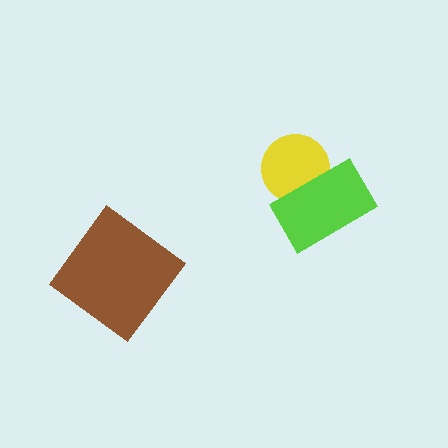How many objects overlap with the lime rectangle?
1 object overlaps with the lime rectangle.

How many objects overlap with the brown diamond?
0 objects overlap with the brown diamond.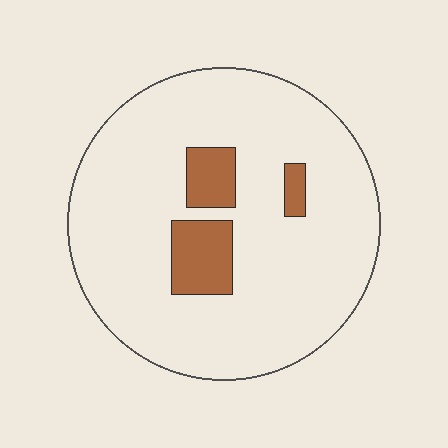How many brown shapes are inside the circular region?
3.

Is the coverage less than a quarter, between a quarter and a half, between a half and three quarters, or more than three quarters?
Less than a quarter.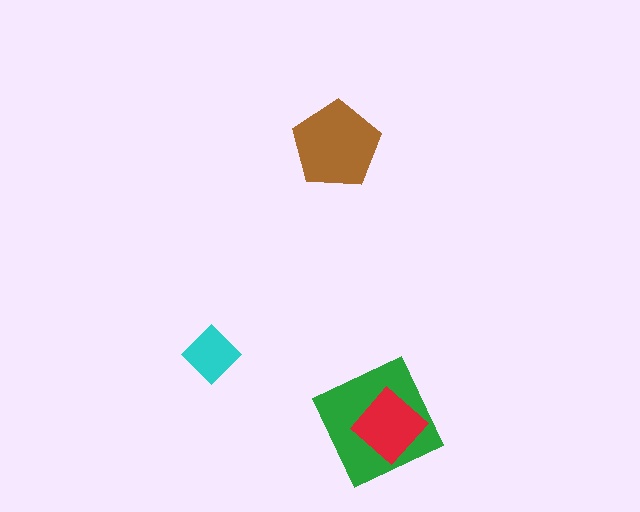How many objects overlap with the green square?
1 object overlaps with the green square.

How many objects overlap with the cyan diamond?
0 objects overlap with the cyan diamond.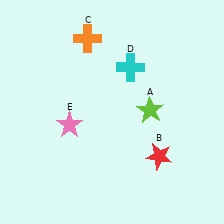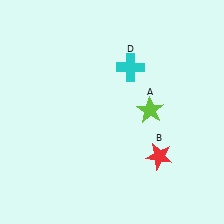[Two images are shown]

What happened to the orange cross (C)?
The orange cross (C) was removed in Image 2. It was in the top-left area of Image 1.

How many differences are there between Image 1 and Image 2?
There are 2 differences between the two images.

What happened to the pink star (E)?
The pink star (E) was removed in Image 2. It was in the bottom-left area of Image 1.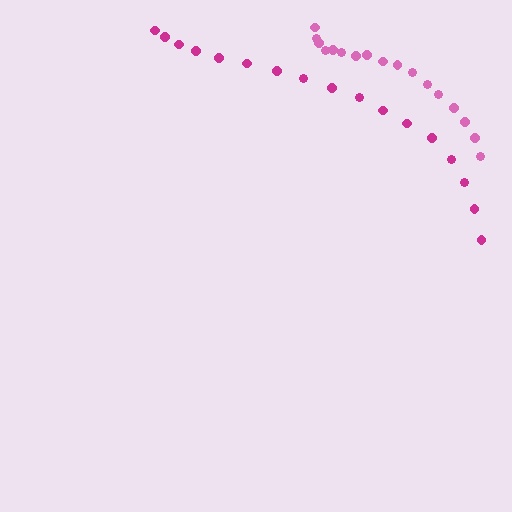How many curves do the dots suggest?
There are 2 distinct paths.